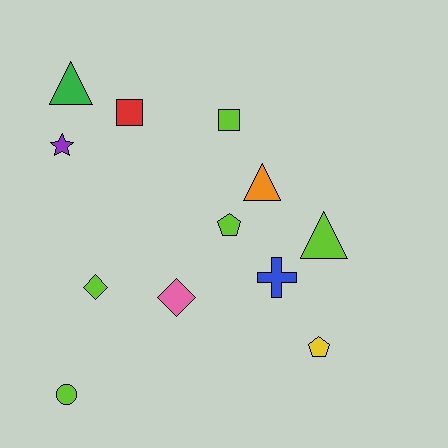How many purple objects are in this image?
There is 1 purple object.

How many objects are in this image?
There are 12 objects.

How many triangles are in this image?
There are 3 triangles.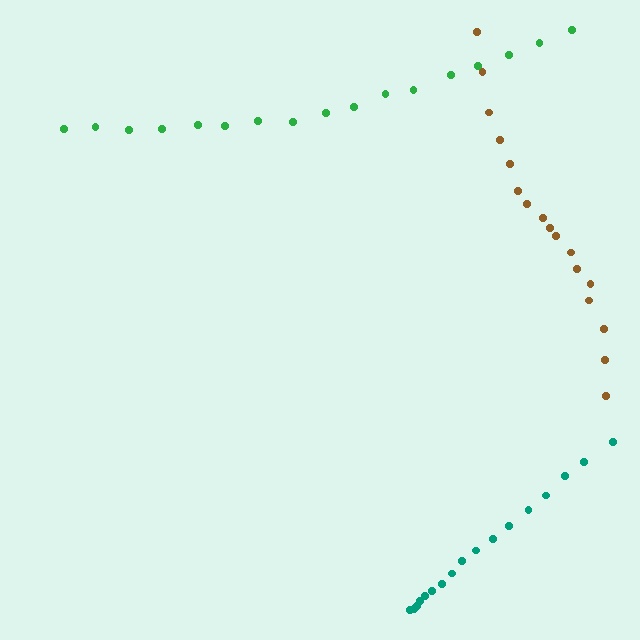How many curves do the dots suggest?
There are 3 distinct paths.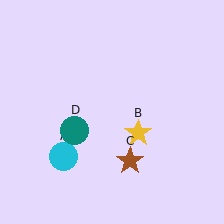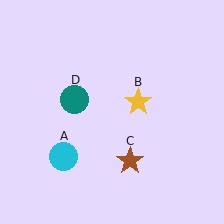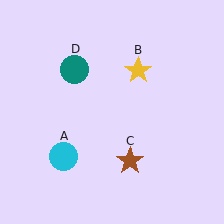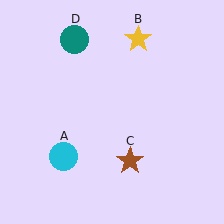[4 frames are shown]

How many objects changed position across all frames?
2 objects changed position: yellow star (object B), teal circle (object D).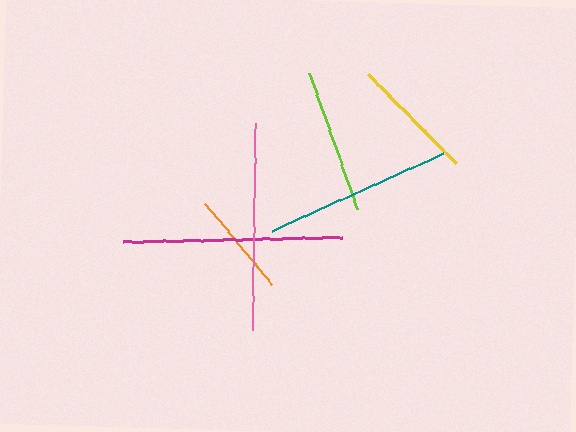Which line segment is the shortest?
The orange line is the shortest at approximately 105 pixels.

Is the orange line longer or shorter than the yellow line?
The yellow line is longer than the orange line.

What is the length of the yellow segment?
The yellow segment is approximately 126 pixels long.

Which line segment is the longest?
The magenta line is the longest at approximately 219 pixels.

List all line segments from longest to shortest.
From longest to shortest: magenta, pink, teal, lime, yellow, orange.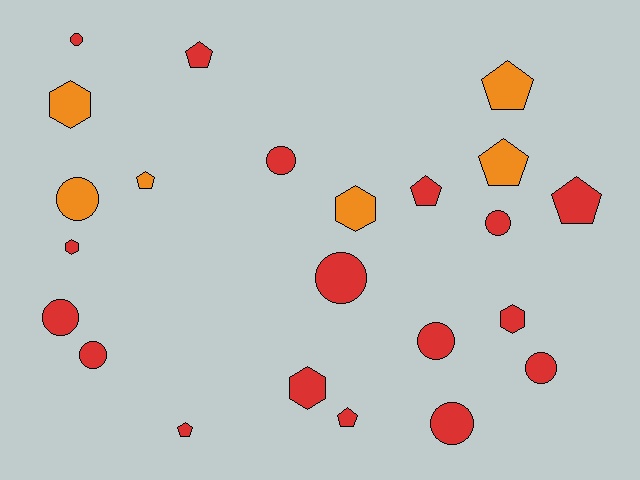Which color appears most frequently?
Red, with 17 objects.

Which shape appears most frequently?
Circle, with 10 objects.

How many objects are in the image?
There are 23 objects.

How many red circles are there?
There are 9 red circles.